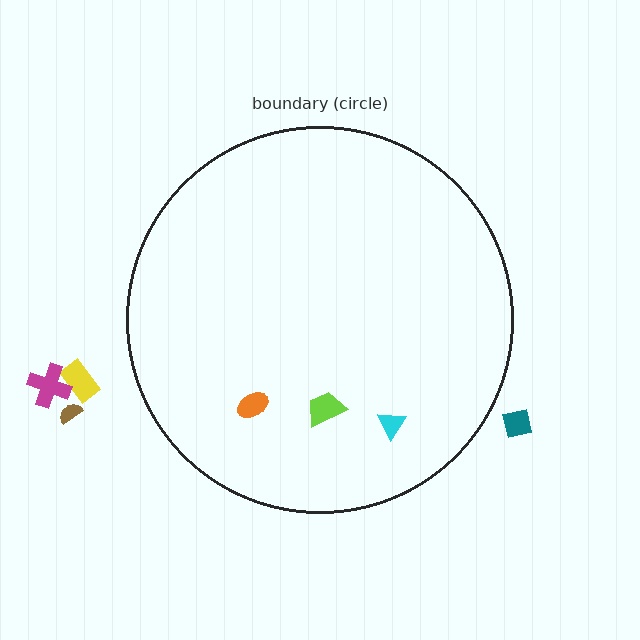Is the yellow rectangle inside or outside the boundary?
Outside.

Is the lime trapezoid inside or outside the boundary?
Inside.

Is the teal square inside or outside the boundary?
Outside.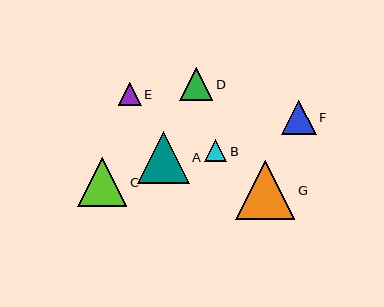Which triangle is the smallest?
Triangle B is the smallest with a size of approximately 22 pixels.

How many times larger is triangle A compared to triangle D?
Triangle A is approximately 1.5 times the size of triangle D.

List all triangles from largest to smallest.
From largest to smallest: G, A, C, F, D, E, B.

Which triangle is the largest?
Triangle G is the largest with a size of approximately 59 pixels.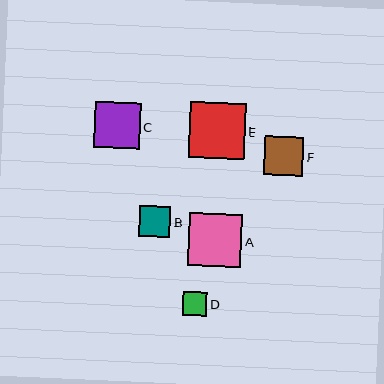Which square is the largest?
Square E is the largest with a size of approximately 56 pixels.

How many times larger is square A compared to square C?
Square A is approximately 1.2 times the size of square C.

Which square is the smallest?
Square D is the smallest with a size of approximately 24 pixels.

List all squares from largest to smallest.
From largest to smallest: E, A, C, F, B, D.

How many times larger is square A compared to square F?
Square A is approximately 1.4 times the size of square F.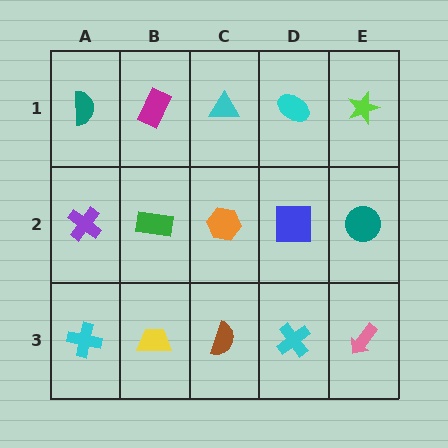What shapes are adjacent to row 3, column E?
A teal circle (row 2, column E), a cyan cross (row 3, column D).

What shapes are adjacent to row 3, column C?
An orange hexagon (row 2, column C), a yellow trapezoid (row 3, column B), a cyan cross (row 3, column D).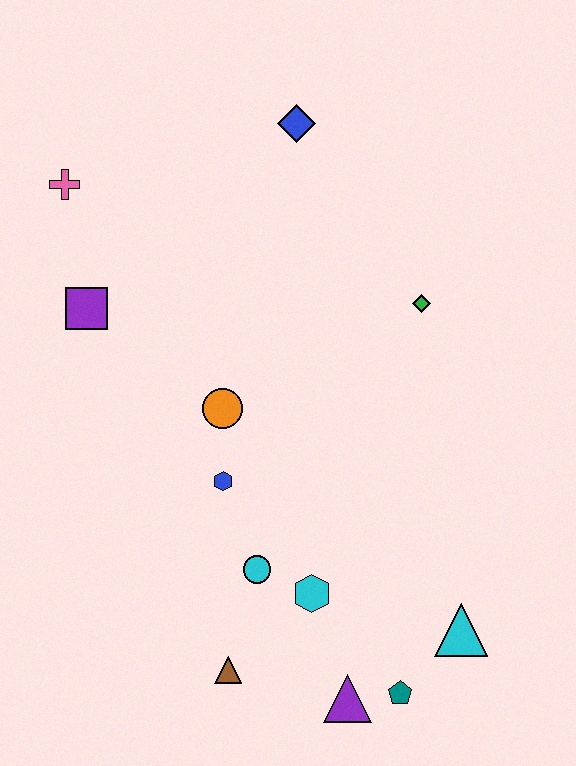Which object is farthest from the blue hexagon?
The blue diamond is farthest from the blue hexagon.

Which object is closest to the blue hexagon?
The orange circle is closest to the blue hexagon.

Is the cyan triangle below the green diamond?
Yes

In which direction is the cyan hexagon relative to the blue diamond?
The cyan hexagon is below the blue diamond.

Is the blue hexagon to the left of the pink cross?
No